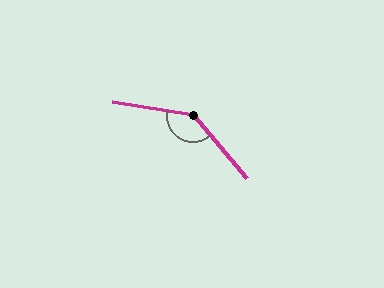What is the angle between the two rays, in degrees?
Approximately 140 degrees.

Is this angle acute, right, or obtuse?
It is obtuse.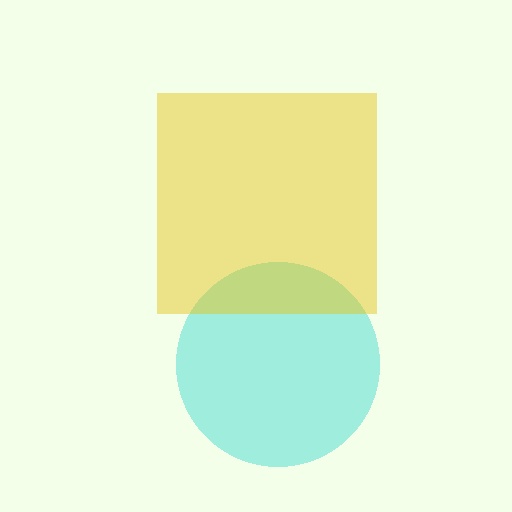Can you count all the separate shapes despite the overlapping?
Yes, there are 2 separate shapes.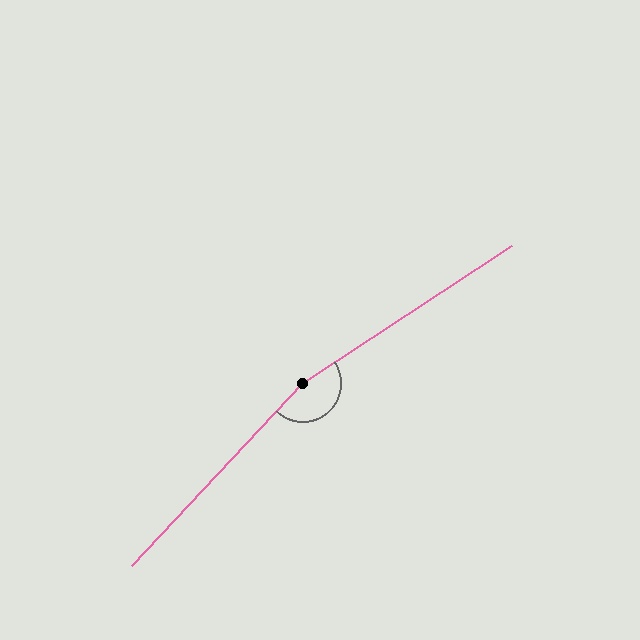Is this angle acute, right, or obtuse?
It is obtuse.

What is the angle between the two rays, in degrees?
Approximately 167 degrees.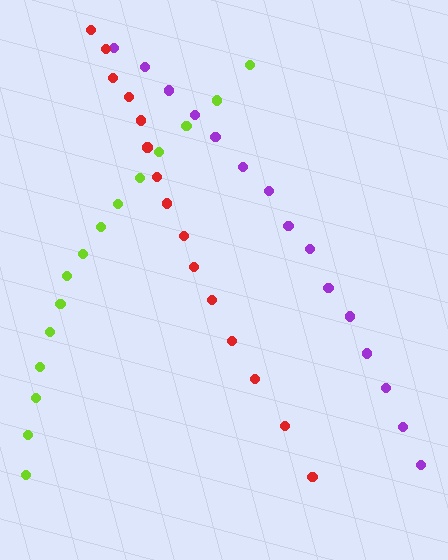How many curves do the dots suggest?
There are 3 distinct paths.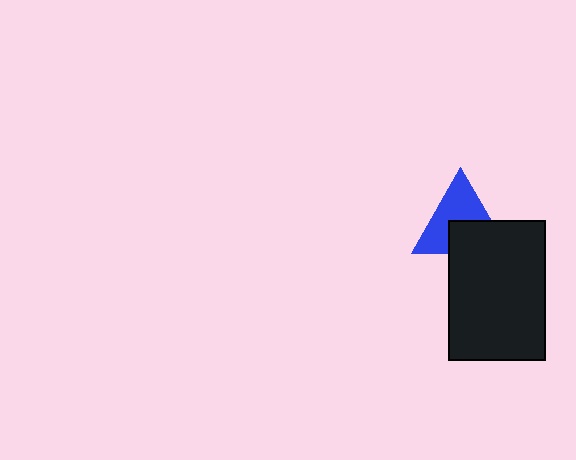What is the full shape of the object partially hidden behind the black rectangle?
The partially hidden object is a blue triangle.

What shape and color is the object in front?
The object in front is a black rectangle.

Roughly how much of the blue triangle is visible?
About half of it is visible (roughly 58%).